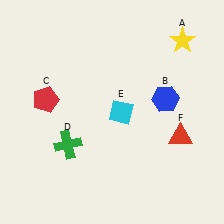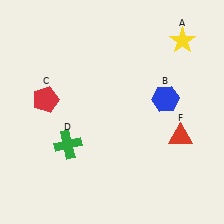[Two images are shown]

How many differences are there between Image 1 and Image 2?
There is 1 difference between the two images.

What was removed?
The cyan diamond (E) was removed in Image 2.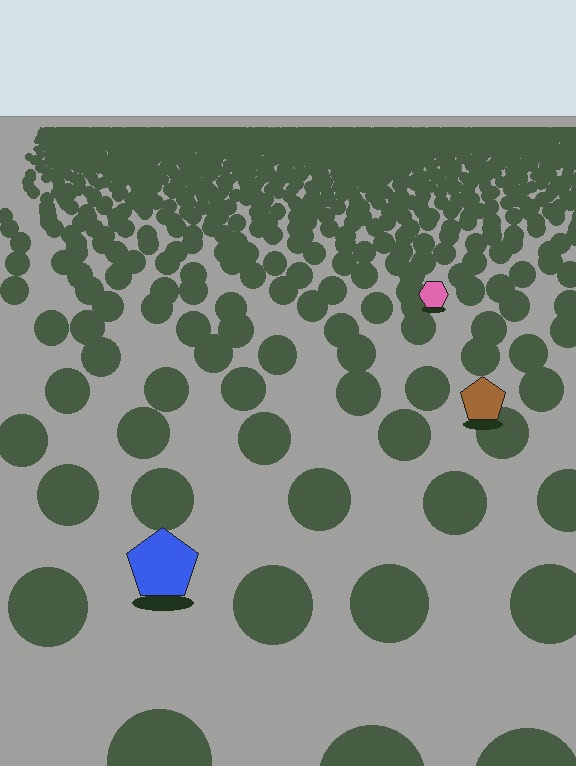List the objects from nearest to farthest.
From nearest to farthest: the blue pentagon, the brown pentagon, the pink hexagon.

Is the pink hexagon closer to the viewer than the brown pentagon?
No. The brown pentagon is closer — you can tell from the texture gradient: the ground texture is coarser near it.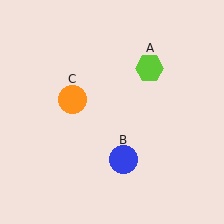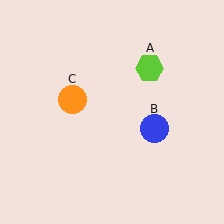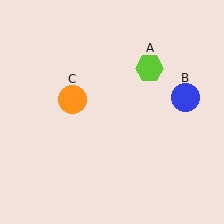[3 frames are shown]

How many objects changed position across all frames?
1 object changed position: blue circle (object B).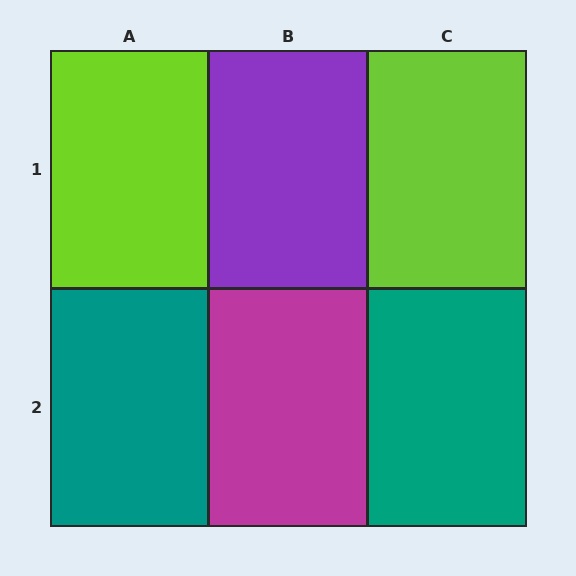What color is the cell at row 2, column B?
Magenta.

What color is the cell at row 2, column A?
Teal.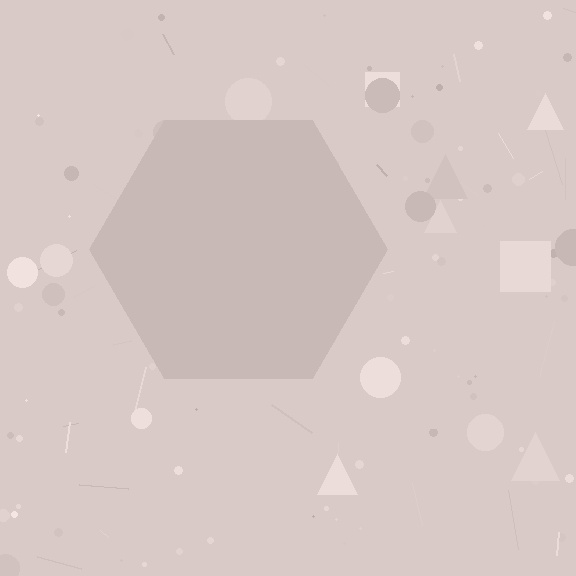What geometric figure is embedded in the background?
A hexagon is embedded in the background.